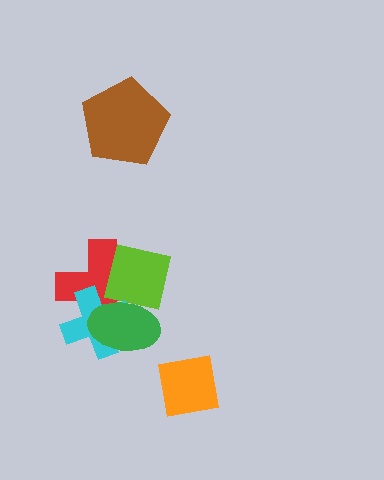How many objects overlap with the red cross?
3 objects overlap with the red cross.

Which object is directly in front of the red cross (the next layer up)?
The lime square is directly in front of the red cross.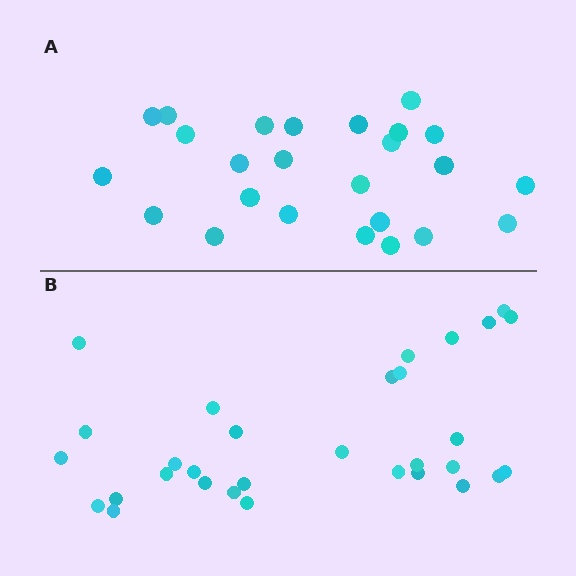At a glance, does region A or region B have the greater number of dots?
Region B (the bottom region) has more dots.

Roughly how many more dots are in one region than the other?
Region B has about 6 more dots than region A.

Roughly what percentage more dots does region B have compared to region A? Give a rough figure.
About 25% more.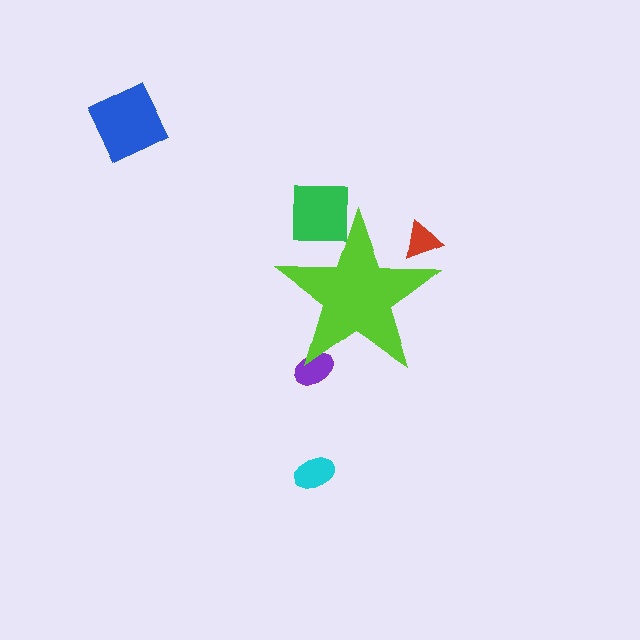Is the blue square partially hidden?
No, the blue square is fully visible.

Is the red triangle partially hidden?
Yes, the red triangle is partially hidden behind the lime star.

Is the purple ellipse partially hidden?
Yes, the purple ellipse is partially hidden behind the lime star.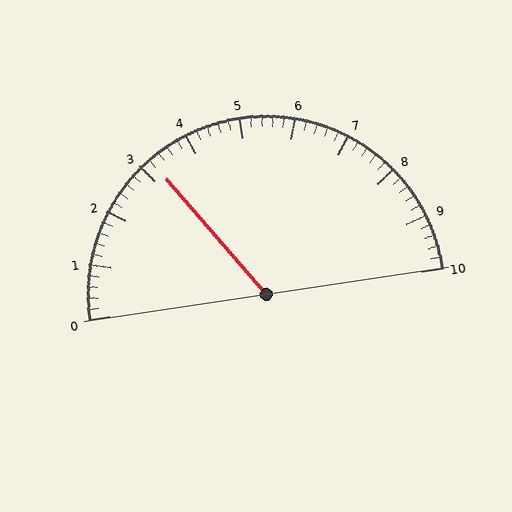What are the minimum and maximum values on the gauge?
The gauge ranges from 0 to 10.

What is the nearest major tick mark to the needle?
The nearest major tick mark is 3.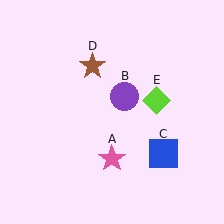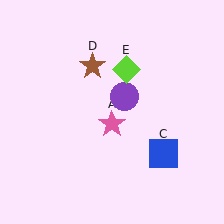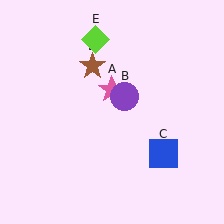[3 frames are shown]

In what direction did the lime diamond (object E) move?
The lime diamond (object E) moved up and to the left.